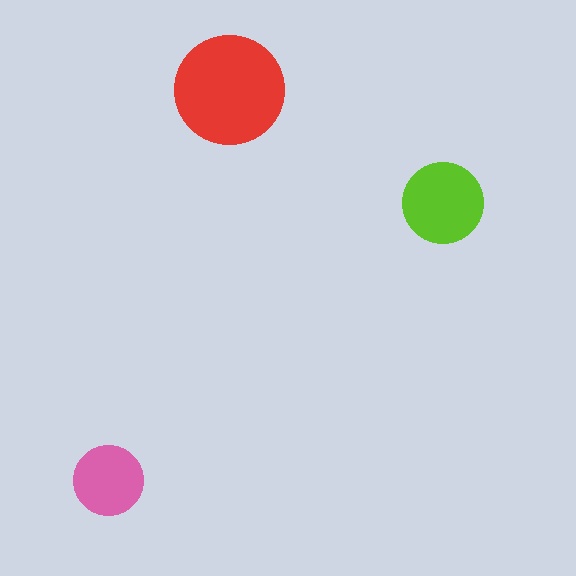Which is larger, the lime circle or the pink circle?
The lime one.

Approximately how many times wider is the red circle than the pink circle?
About 1.5 times wider.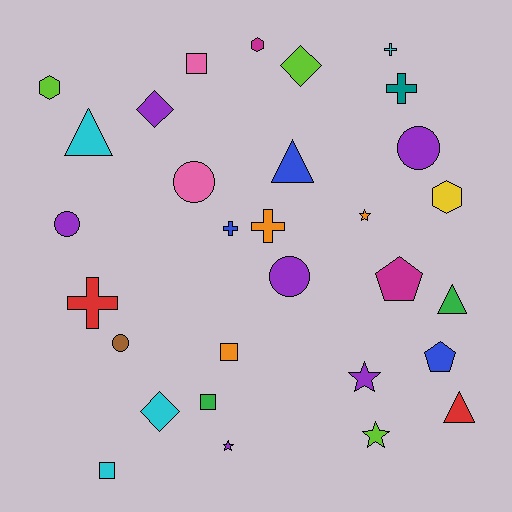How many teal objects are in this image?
There is 1 teal object.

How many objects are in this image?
There are 30 objects.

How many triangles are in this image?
There are 4 triangles.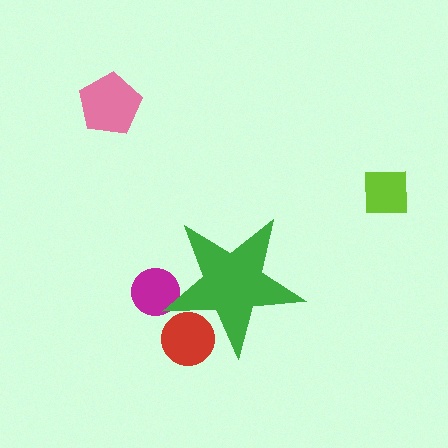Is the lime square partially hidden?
No, the lime square is fully visible.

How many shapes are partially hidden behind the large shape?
2 shapes are partially hidden.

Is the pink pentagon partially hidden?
No, the pink pentagon is fully visible.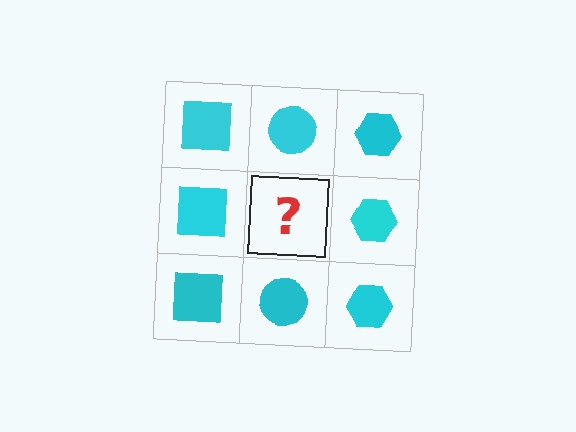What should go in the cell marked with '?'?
The missing cell should contain a cyan circle.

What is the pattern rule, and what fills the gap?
The rule is that each column has a consistent shape. The gap should be filled with a cyan circle.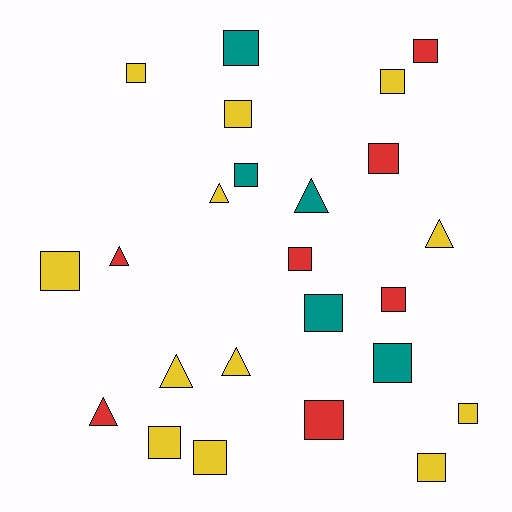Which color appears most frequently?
Yellow, with 12 objects.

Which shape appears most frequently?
Square, with 17 objects.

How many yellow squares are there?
There are 8 yellow squares.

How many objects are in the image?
There are 24 objects.